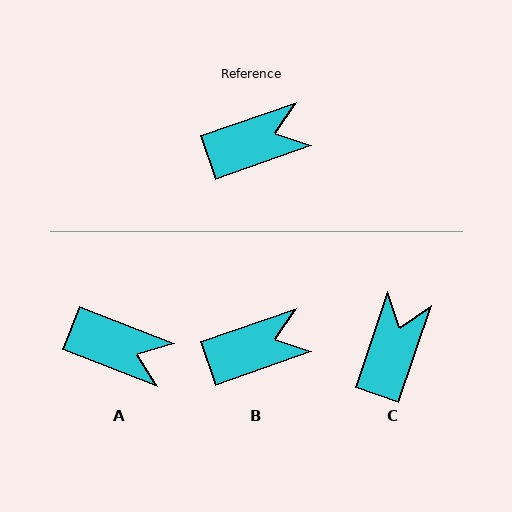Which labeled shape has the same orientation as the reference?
B.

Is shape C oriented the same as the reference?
No, it is off by about 52 degrees.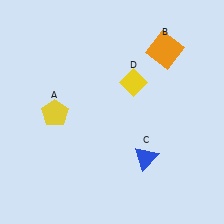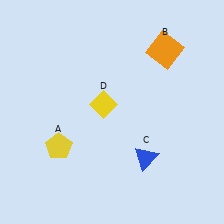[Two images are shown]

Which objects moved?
The objects that moved are: the yellow pentagon (A), the yellow diamond (D).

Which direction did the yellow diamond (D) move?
The yellow diamond (D) moved left.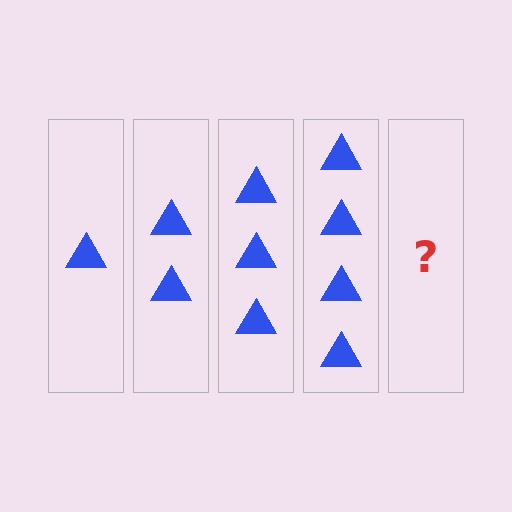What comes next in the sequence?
The next element should be 5 triangles.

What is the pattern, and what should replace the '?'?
The pattern is that each step adds one more triangle. The '?' should be 5 triangles.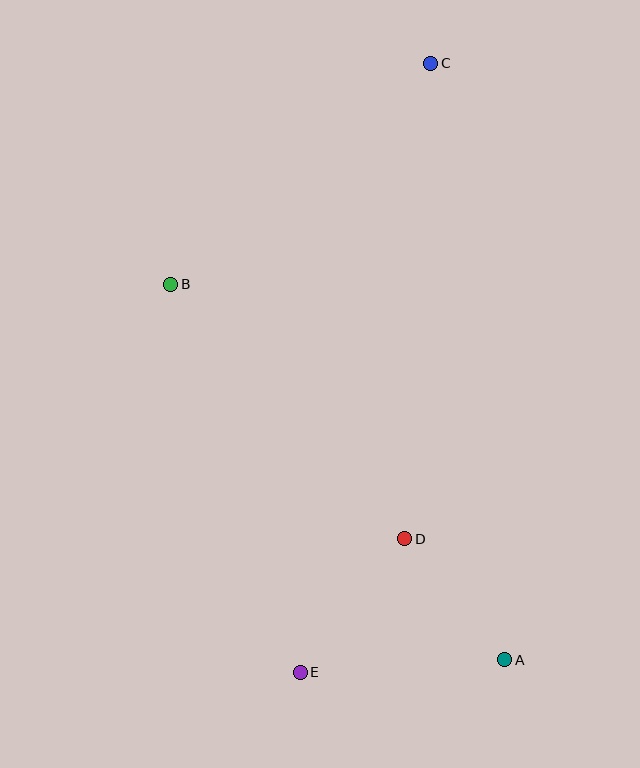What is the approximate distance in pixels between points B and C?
The distance between B and C is approximately 341 pixels.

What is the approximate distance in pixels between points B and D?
The distance between B and D is approximately 346 pixels.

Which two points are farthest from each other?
Points C and E are farthest from each other.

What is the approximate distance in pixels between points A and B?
The distance between A and B is approximately 503 pixels.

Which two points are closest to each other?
Points A and D are closest to each other.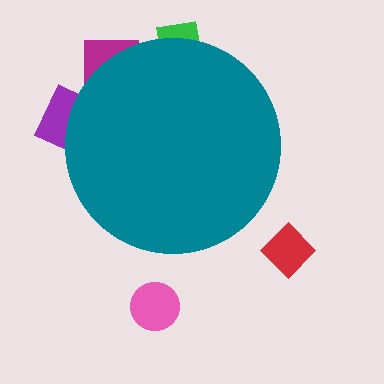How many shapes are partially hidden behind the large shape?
3 shapes are partially hidden.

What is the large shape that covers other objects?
A teal circle.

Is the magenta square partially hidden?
Yes, the magenta square is partially hidden behind the teal circle.